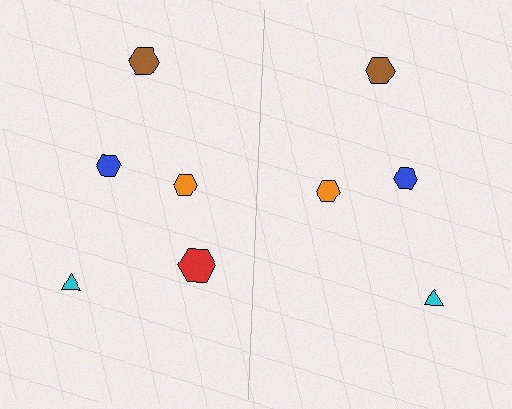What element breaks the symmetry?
A red hexagon is missing from the right side.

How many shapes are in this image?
There are 9 shapes in this image.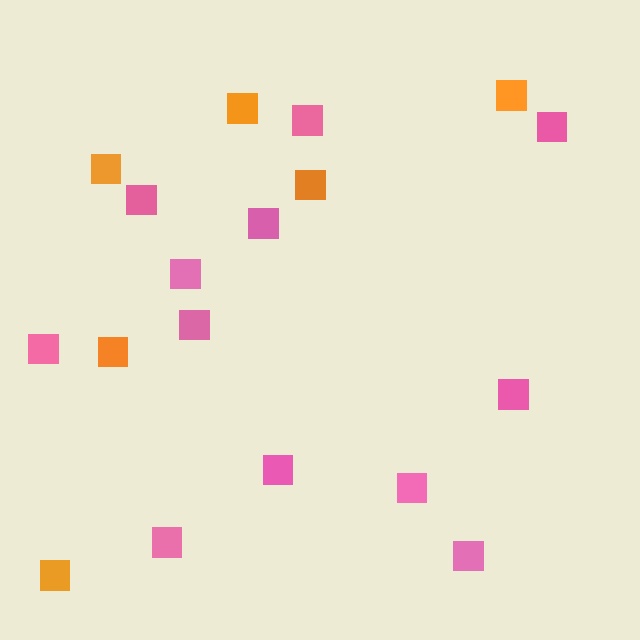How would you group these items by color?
There are 2 groups: one group of pink squares (12) and one group of orange squares (6).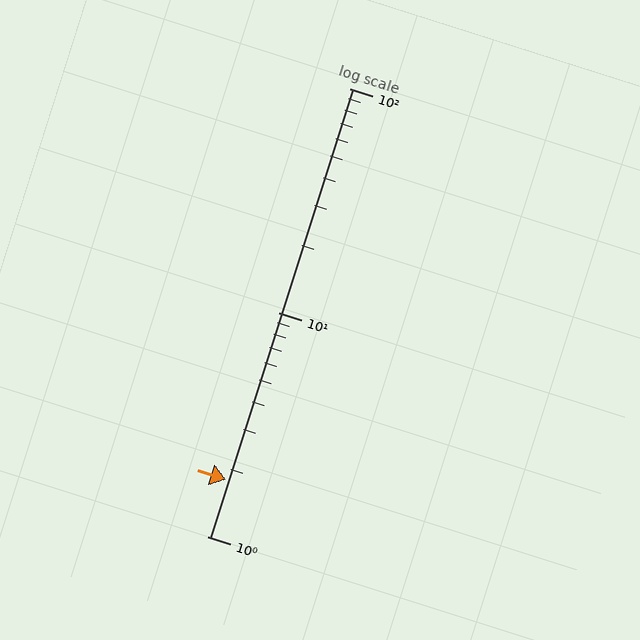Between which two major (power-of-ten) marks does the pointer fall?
The pointer is between 1 and 10.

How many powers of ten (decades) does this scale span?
The scale spans 2 decades, from 1 to 100.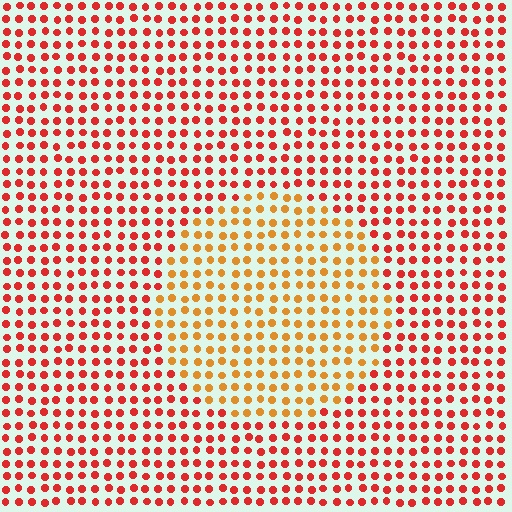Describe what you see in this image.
The image is filled with small red elements in a uniform arrangement. A circle-shaped region is visible where the elements are tinted to a slightly different hue, forming a subtle color boundary.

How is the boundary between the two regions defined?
The boundary is defined purely by a slight shift in hue (about 34 degrees). Spacing, size, and orientation are identical on both sides.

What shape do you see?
I see a circle.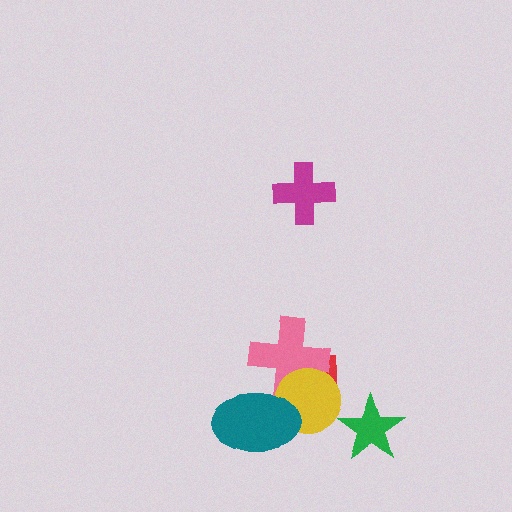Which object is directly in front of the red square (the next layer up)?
The pink cross is directly in front of the red square.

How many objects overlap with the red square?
3 objects overlap with the red square.